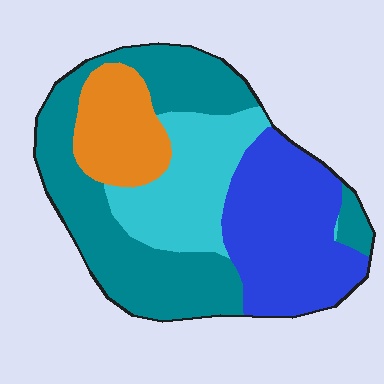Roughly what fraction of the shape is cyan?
Cyan takes up about one fifth (1/5) of the shape.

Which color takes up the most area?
Teal, at roughly 40%.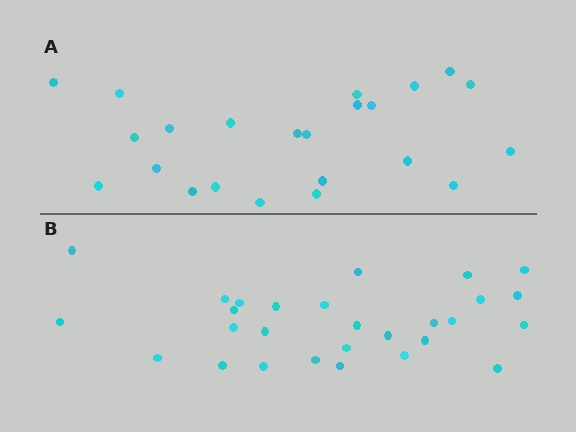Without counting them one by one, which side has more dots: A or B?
Region B (the bottom region) has more dots.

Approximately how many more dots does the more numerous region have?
Region B has about 5 more dots than region A.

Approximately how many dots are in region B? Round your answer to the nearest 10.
About 30 dots. (The exact count is 28, which rounds to 30.)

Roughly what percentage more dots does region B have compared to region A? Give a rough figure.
About 20% more.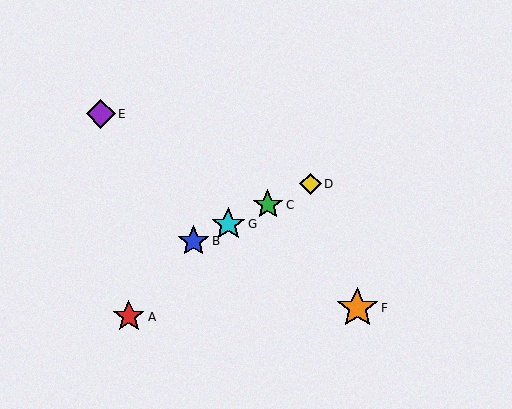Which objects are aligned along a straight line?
Objects B, C, D, G are aligned along a straight line.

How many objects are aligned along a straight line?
4 objects (B, C, D, G) are aligned along a straight line.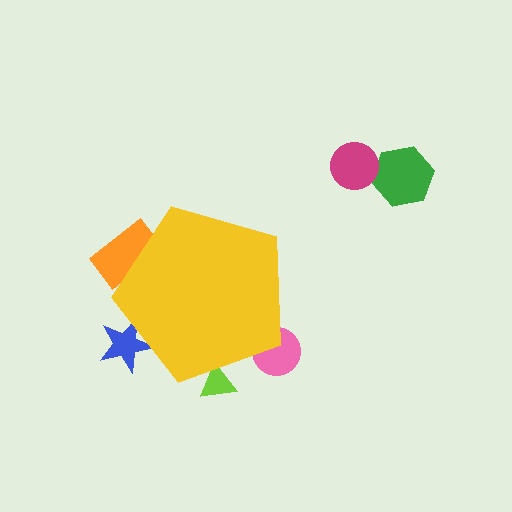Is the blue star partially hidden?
Yes, the blue star is partially hidden behind the yellow pentagon.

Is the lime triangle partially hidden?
Yes, the lime triangle is partially hidden behind the yellow pentagon.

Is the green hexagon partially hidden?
No, the green hexagon is fully visible.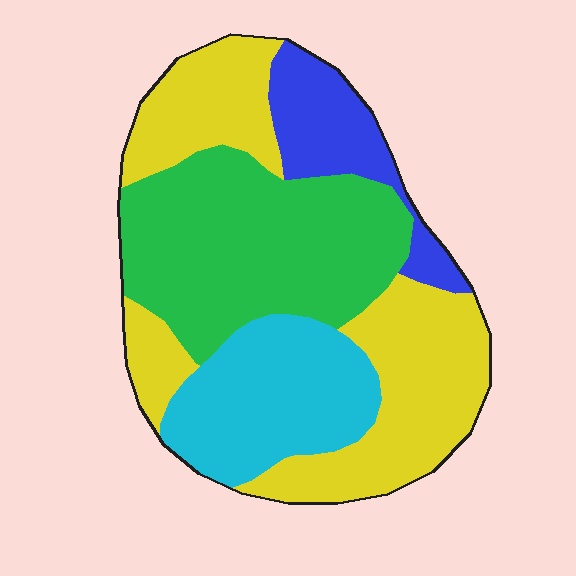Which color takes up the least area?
Blue, at roughly 10%.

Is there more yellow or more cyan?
Yellow.